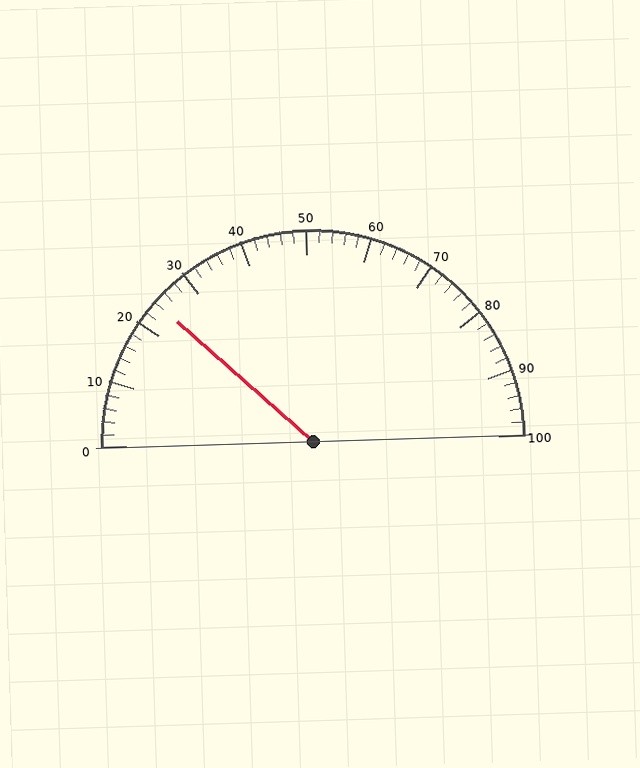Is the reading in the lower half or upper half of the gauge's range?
The reading is in the lower half of the range (0 to 100).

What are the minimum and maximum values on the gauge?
The gauge ranges from 0 to 100.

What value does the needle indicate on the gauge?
The needle indicates approximately 24.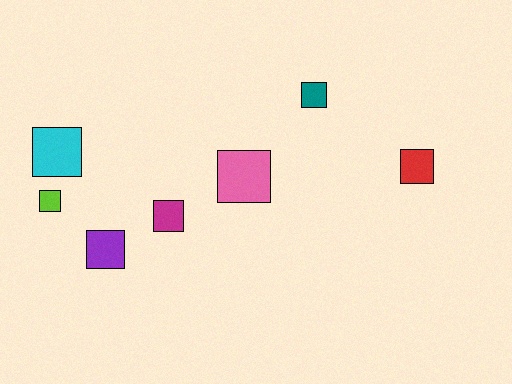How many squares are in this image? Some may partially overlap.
There are 7 squares.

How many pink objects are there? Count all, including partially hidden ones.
There is 1 pink object.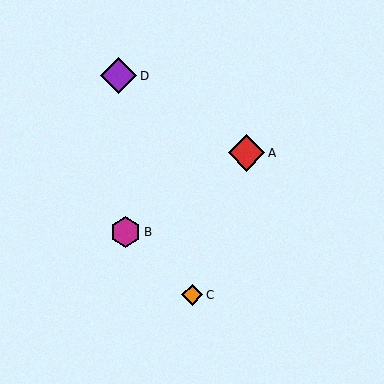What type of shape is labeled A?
Shape A is a red diamond.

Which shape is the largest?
The red diamond (labeled A) is the largest.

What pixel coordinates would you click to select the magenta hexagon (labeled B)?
Click at (126, 232) to select the magenta hexagon B.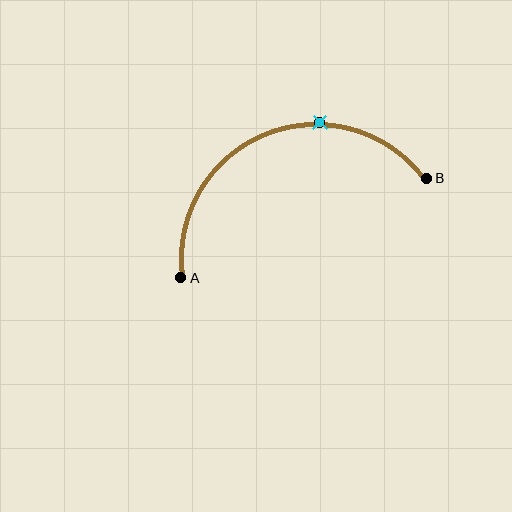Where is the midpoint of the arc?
The arc midpoint is the point on the curve farthest from the straight line joining A and B. It sits above that line.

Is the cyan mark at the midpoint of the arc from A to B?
No. The cyan mark lies on the arc but is closer to endpoint B. The arc midpoint would be at the point on the curve equidistant along the arc from both A and B.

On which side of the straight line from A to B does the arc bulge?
The arc bulges above the straight line connecting A and B.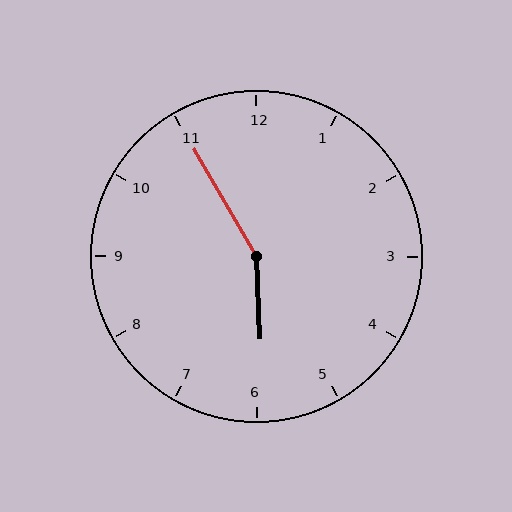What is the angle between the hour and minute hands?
Approximately 152 degrees.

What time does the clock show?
5:55.